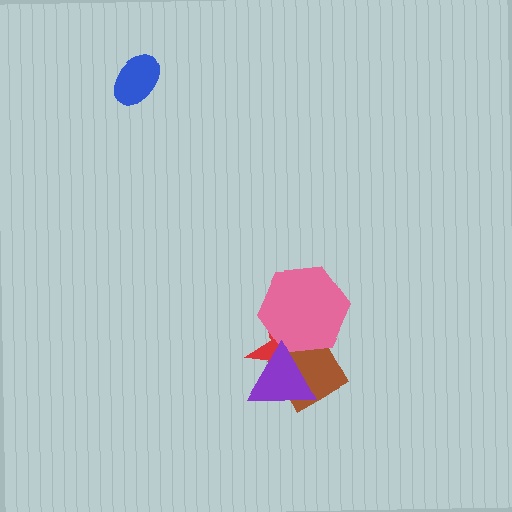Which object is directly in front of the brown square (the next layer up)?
The pink hexagon is directly in front of the brown square.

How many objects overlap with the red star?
3 objects overlap with the red star.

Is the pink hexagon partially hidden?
Yes, it is partially covered by another shape.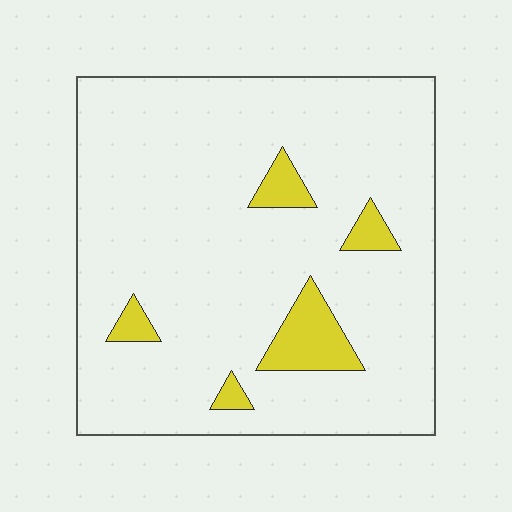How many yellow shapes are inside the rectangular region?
5.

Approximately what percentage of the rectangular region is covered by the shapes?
Approximately 10%.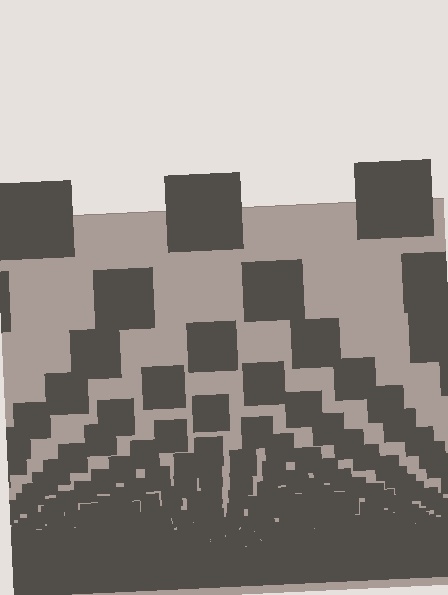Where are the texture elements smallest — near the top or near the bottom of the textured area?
Near the bottom.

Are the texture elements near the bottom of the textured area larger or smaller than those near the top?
Smaller. The gradient is inverted — elements near the bottom are smaller and denser.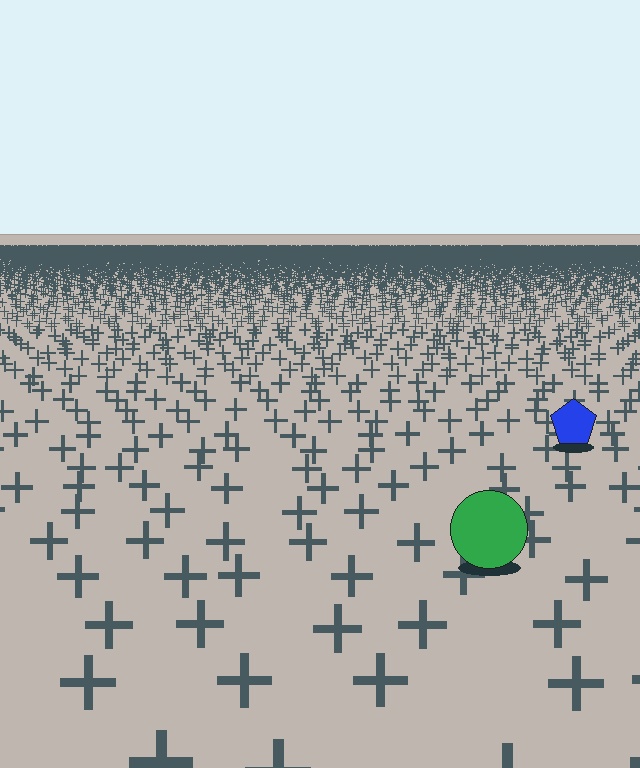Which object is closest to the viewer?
The green circle is closest. The texture marks near it are larger and more spread out.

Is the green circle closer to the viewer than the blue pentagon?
Yes. The green circle is closer — you can tell from the texture gradient: the ground texture is coarser near it.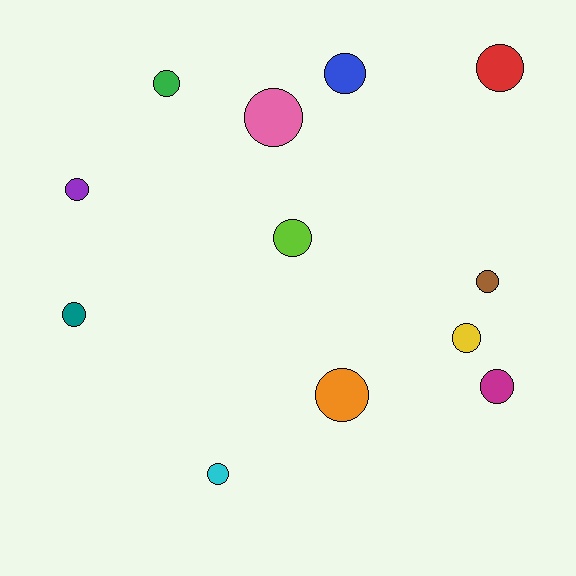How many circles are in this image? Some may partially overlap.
There are 12 circles.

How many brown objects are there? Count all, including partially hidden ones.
There is 1 brown object.